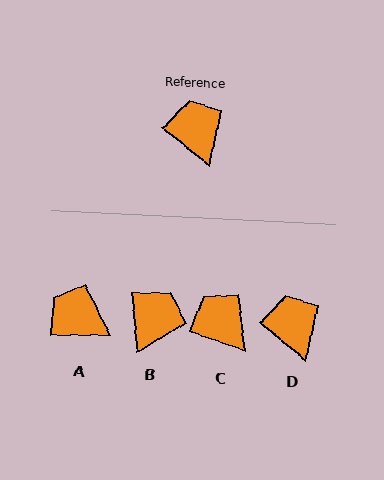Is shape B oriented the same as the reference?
No, it is off by about 46 degrees.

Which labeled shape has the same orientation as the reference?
D.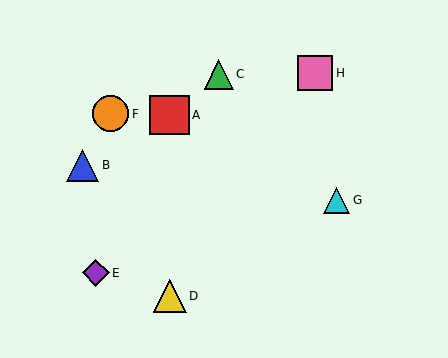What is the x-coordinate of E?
Object E is at x≈96.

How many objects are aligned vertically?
2 objects (A, D) are aligned vertically.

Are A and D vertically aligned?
Yes, both are at x≈170.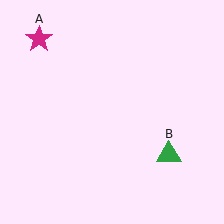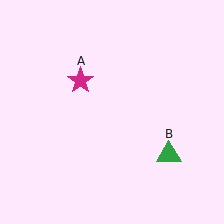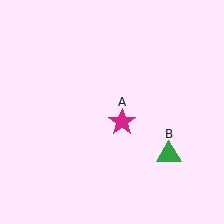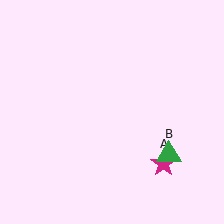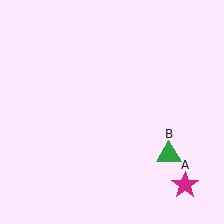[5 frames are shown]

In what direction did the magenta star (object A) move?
The magenta star (object A) moved down and to the right.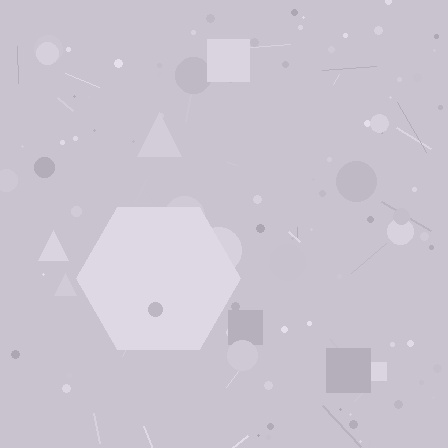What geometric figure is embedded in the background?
A hexagon is embedded in the background.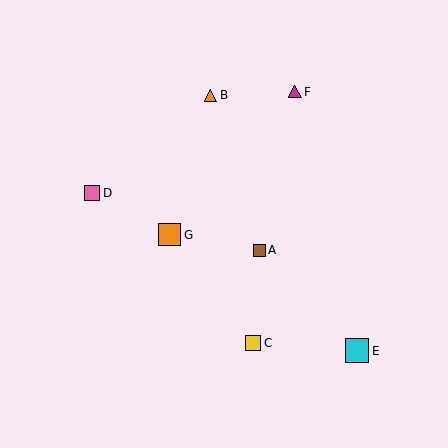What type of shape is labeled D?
Shape D is a pink square.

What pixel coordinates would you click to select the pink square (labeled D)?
Click at (92, 193) to select the pink square D.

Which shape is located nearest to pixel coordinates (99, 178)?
The pink square (labeled D) at (92, 193) is nearest to that location.